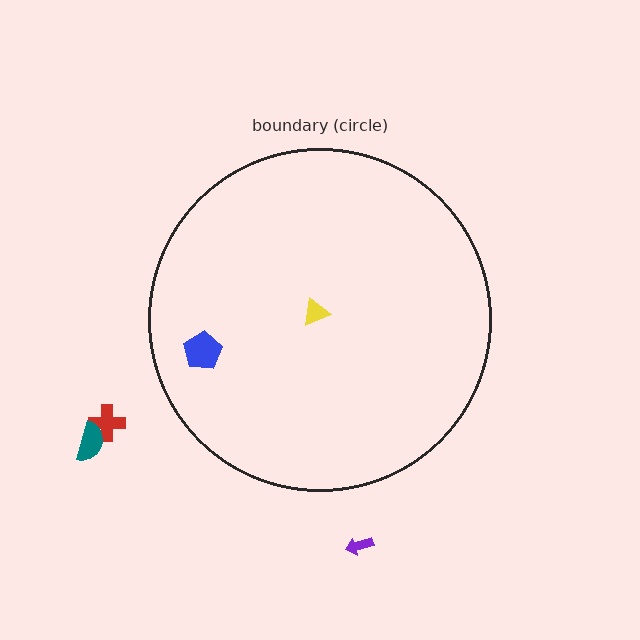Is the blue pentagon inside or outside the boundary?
Inside.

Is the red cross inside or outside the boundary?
Outside.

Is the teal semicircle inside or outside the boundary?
Outside.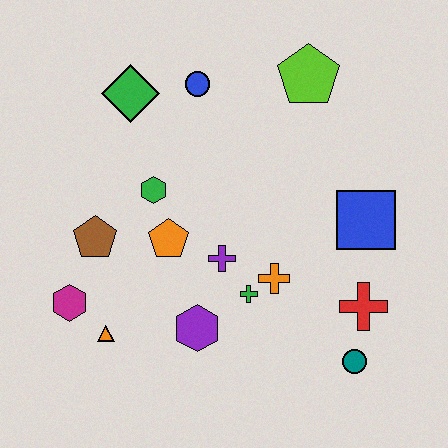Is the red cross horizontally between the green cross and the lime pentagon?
No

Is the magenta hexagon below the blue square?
Yes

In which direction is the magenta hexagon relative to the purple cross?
The magenta hexagon is to the left of the purple cross.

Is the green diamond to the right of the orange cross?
No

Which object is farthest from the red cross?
The green diamond is farthest from the red cross.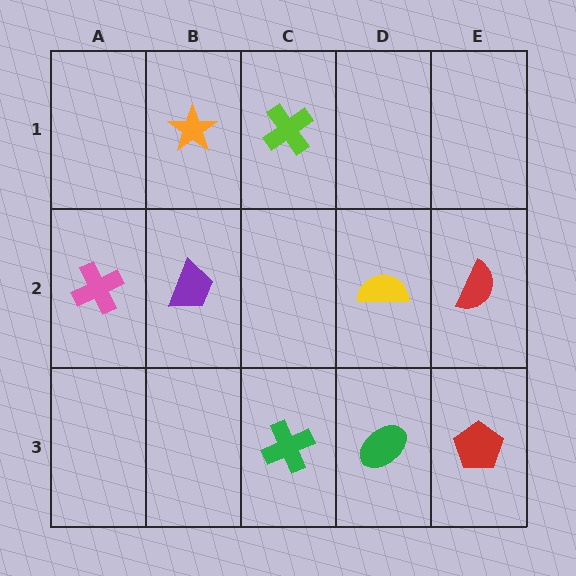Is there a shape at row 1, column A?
No, that cell is empty.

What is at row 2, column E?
A red semicircle.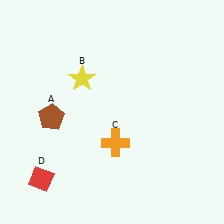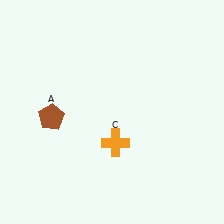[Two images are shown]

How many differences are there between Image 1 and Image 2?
There are 2 differences between the two images.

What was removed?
The red diamond (D), the yellow star (B) were removed in Image 2.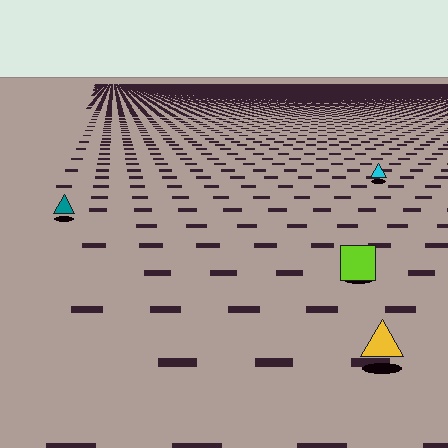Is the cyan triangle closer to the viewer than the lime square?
No. The lime square is closer — you can tell from the texture gradient: the ground texture is coarser near it.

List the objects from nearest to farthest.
From nearest to farthest: the yellow triangle, the lime square, the teal triangle, the cyan triangle.